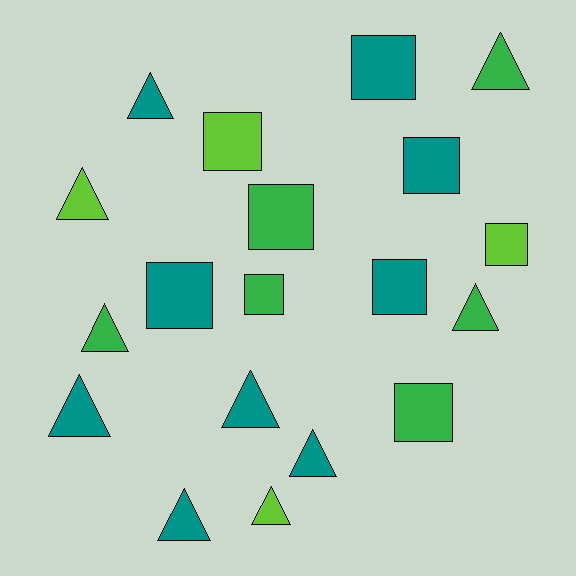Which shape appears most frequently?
Triangle, with 10 objects.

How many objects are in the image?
There are 19 objects.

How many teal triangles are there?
There are 5 teal triangles.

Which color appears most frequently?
Teal, with 9 objects.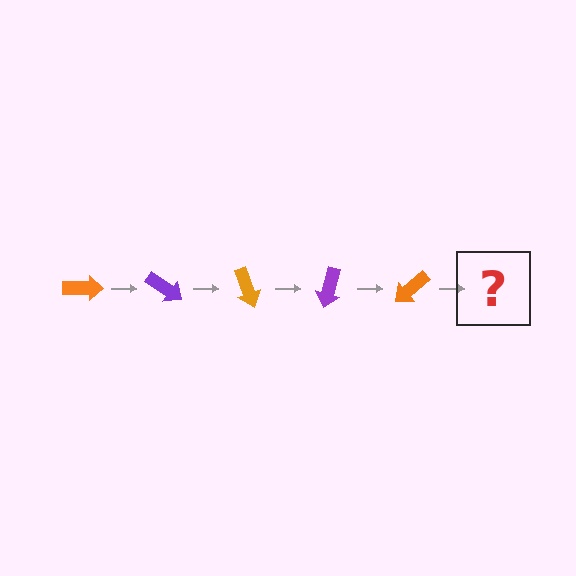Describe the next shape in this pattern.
It should be a purple arrow, rotated 175 degrees from the start.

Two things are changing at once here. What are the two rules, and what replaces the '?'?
The two rules are that it rotates 35 degrees each step and the color cycles through orange and purple. The '?' should be a purple arrow, rotated 175 degrees from the start.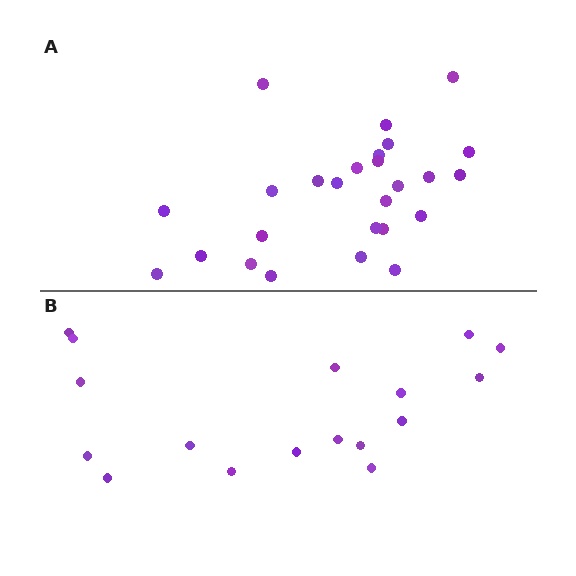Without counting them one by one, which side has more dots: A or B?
Region A (the top region) has more dots.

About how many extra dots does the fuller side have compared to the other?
Region A has roughly 8 or so more dots than region B.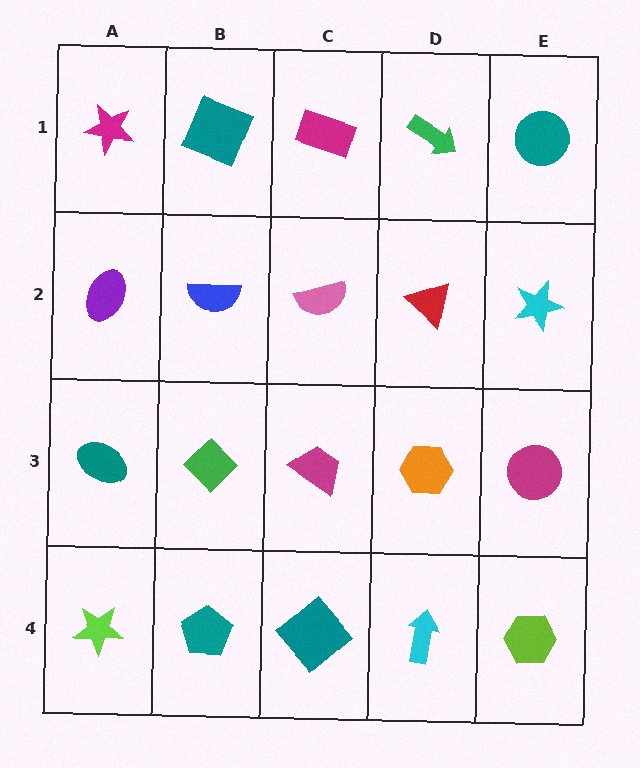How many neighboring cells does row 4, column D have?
3.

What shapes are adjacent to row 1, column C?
A pink semicircle (row 2, column C), a teal square (row 1, column B), a green arrow (row 1, column D).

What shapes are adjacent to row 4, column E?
A magenta circle (row 3, column E), a cyan arrow (row 4, column D).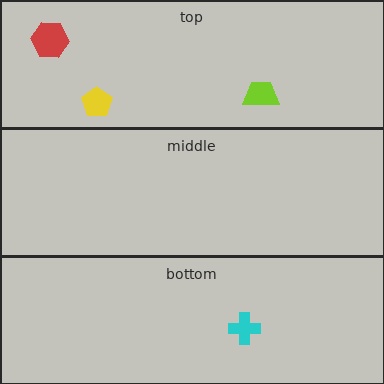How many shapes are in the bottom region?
1.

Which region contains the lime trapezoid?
The top region.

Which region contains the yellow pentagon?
The top region.